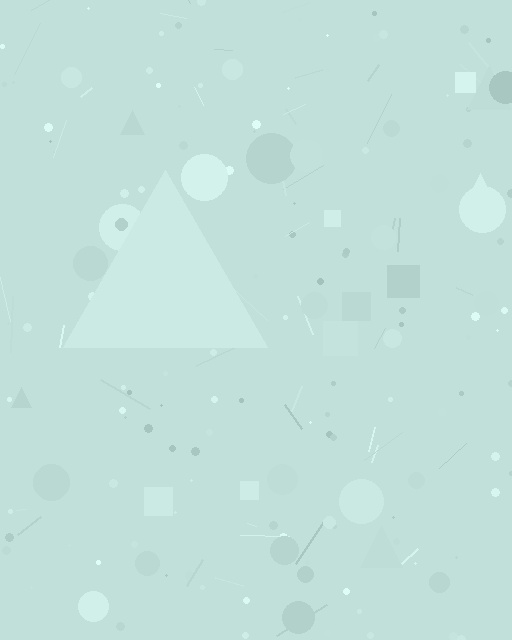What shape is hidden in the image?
A triangle is hidden in the image.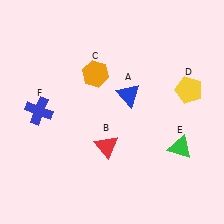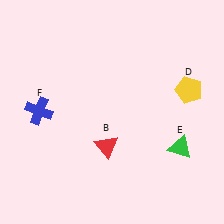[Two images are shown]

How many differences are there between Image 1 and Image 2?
There are 2 differences between the two images.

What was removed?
The orange hexagon (C), the blue triangle (A) were removed in Image 2.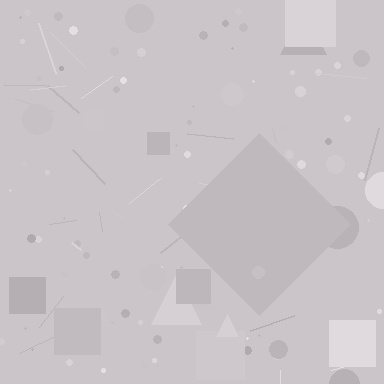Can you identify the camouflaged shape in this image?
The camouflaged shape is a diamond.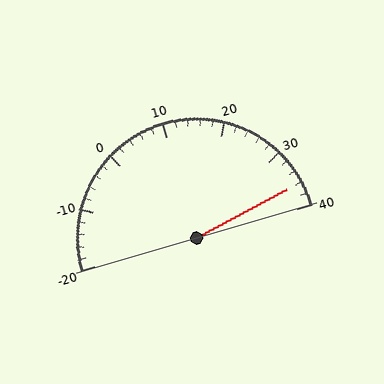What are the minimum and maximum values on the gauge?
The gauge ranges from -20 to 40.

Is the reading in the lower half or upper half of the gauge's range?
The reading is in the upper half of the range (-20 to 40).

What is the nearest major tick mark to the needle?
The nearest major tick mark is 40.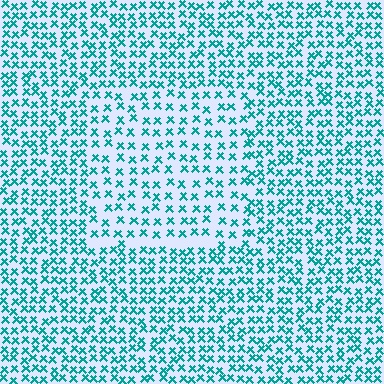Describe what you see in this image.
The image contains small teal elements arranged at two different densities. A rectangle-shaped region is visible where the elements are less densely packed than the surrounding area.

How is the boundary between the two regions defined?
The boundary is defined by a change in element density (approximately 1.6x ratio). All elements are the same color, size, and shape.